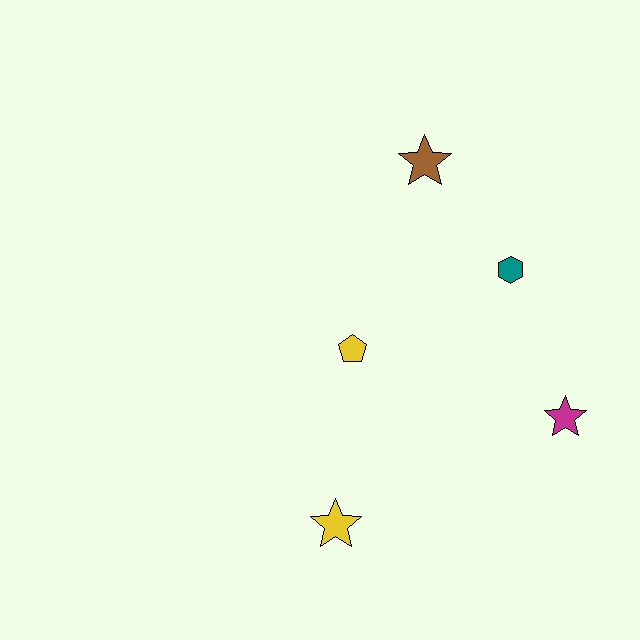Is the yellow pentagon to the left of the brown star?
Yes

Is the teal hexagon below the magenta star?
No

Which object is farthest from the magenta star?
The brown star is farthest from the magenta star.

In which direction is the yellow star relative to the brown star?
The yellow star is below the brown star.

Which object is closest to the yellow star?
The yellow pentagon is closest to the yellow star.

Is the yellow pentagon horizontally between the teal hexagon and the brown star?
No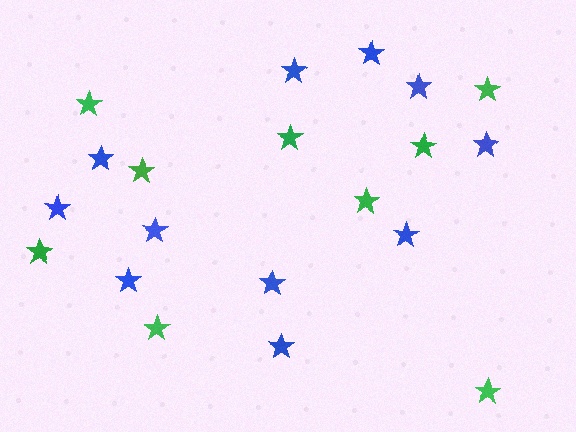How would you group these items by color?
There are 2 groups: one group of blue stars (11) and one group of green stars (9).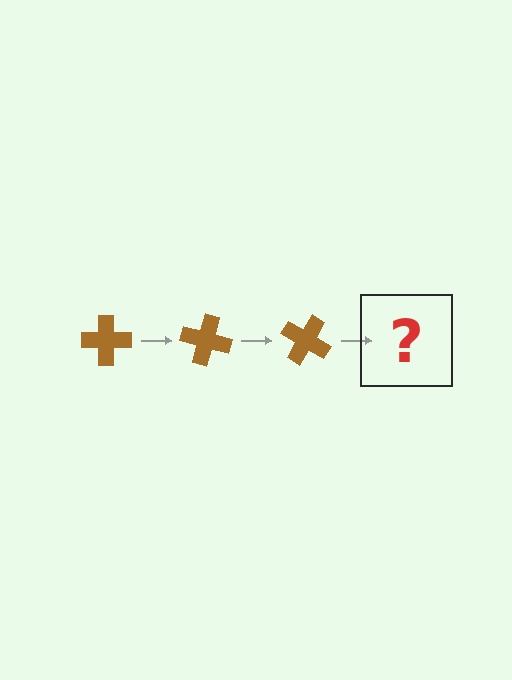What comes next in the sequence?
The next element should be a brown cross rotated 45 degrees.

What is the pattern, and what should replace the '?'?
The pattern is that the cross rotates 15 degrees each step. The '?' should be a brown cross rotated 45 degrees.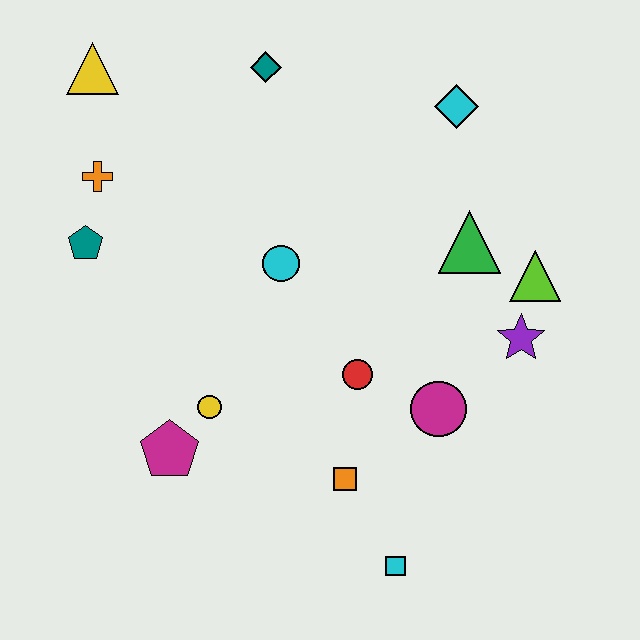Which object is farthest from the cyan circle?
The cyan square is farthest from the cyan circle.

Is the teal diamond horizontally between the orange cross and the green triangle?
Yes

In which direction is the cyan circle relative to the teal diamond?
The cyan circle is below the teal diamond.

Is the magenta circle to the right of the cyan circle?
Yes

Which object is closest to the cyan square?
The orange square is closest to the cyan square.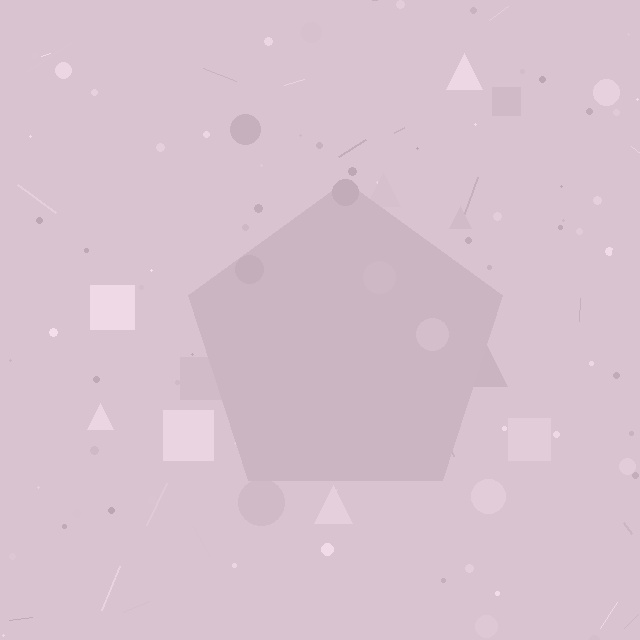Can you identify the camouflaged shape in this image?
The camouflaged shape is a pentagon.